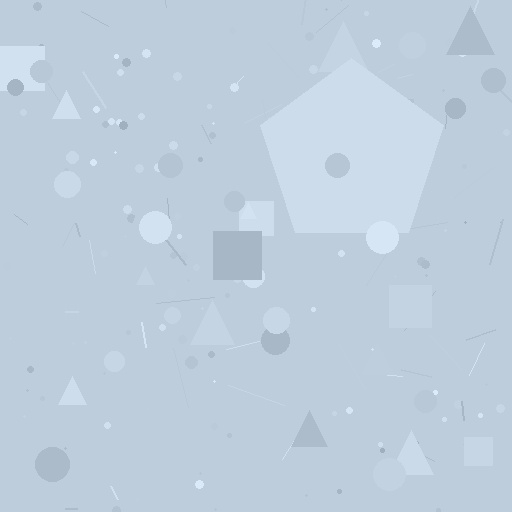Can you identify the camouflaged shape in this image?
The camouflaged shape is a pentagon.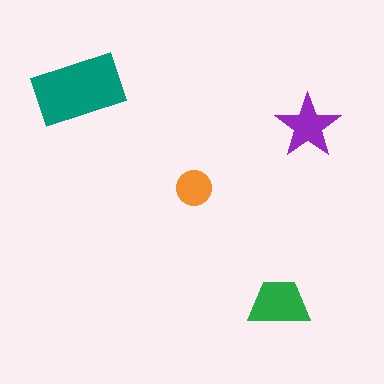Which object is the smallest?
The orange circle.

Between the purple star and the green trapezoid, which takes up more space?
The green trapezoid.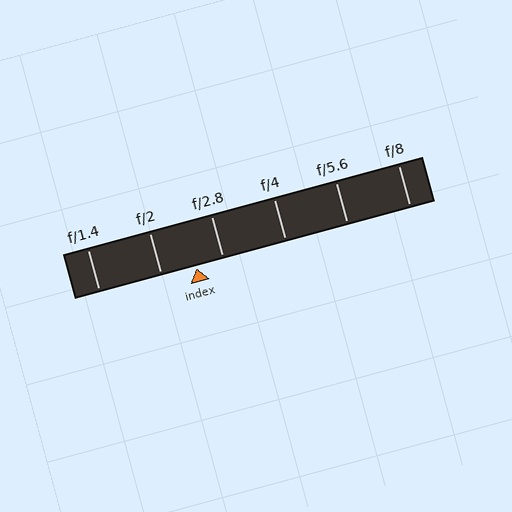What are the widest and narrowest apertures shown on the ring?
The widest aperture shown is f/1.4 and the narrowest is f/8.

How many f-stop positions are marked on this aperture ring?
There are 6 f-stop positions marked.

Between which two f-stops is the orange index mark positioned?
The index mark is between f/2 and f/2.8.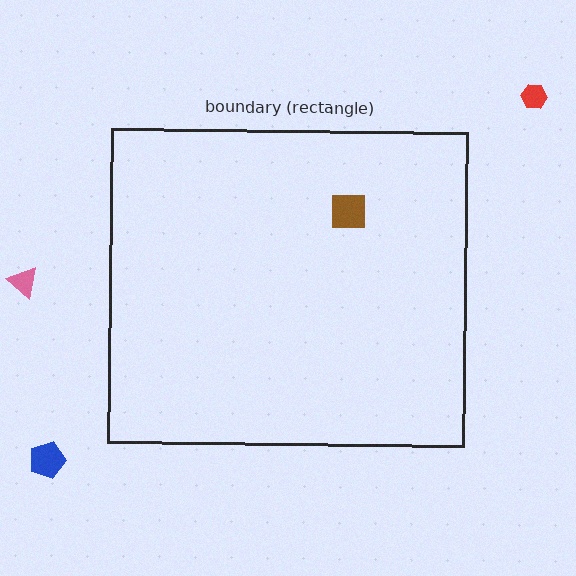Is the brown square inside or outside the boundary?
Inside.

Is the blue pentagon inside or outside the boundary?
Outside.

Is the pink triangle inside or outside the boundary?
Outside.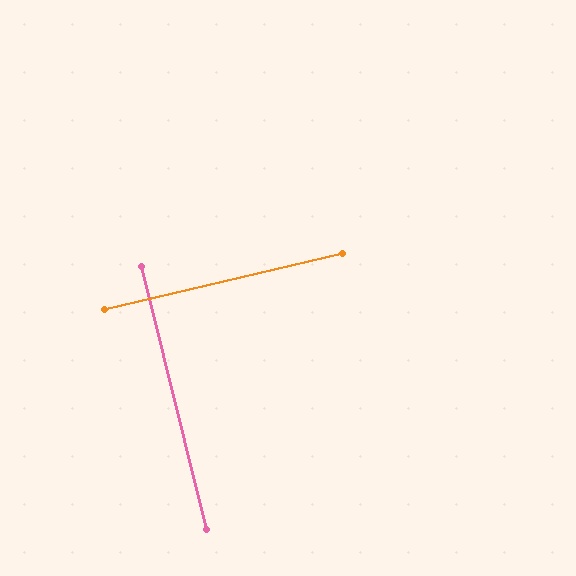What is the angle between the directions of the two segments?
Approximately 89 degrees.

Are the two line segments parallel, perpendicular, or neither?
Perpendicular — they meet at approximately 89°.